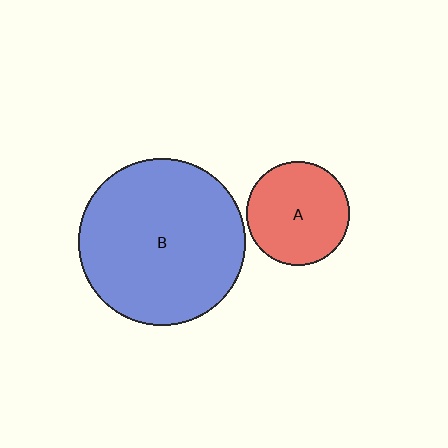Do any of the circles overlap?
No, none of the circles overlap.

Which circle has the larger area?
Circle B (blue).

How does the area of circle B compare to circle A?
Approximately 2.6 times.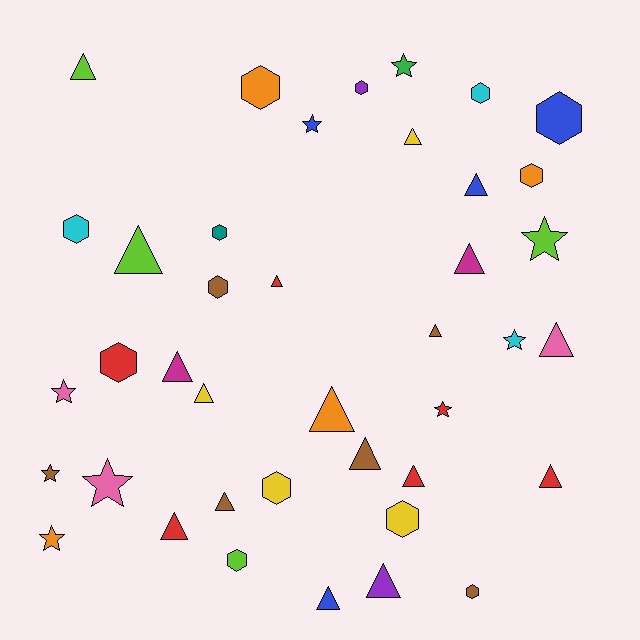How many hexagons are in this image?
There are 13 hexagons.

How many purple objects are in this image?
There are 2 purple objects.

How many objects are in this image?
There are 40 objects.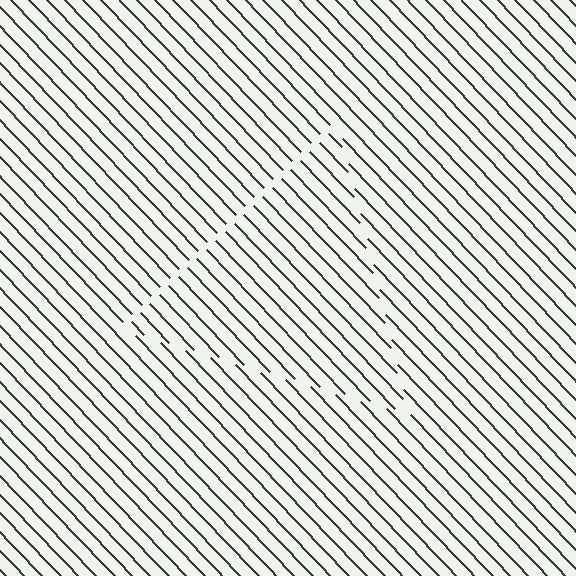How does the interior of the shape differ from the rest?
The interior of the shape contains the same grating, shifted by half a period — the contour is defined by the phase discontinuity where line-ends from the inner and outer gratings abut.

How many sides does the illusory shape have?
3 sides — the line-ends trace a triangle.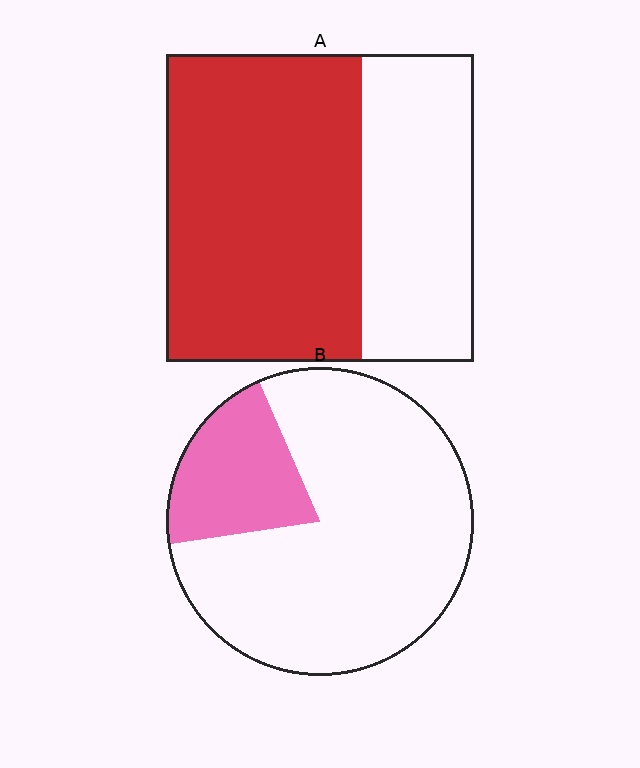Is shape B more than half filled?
No.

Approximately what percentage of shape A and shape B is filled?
A is approximately 65% and B is approximately 20%.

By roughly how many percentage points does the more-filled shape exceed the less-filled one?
By roughly 45 percentage points (A over B).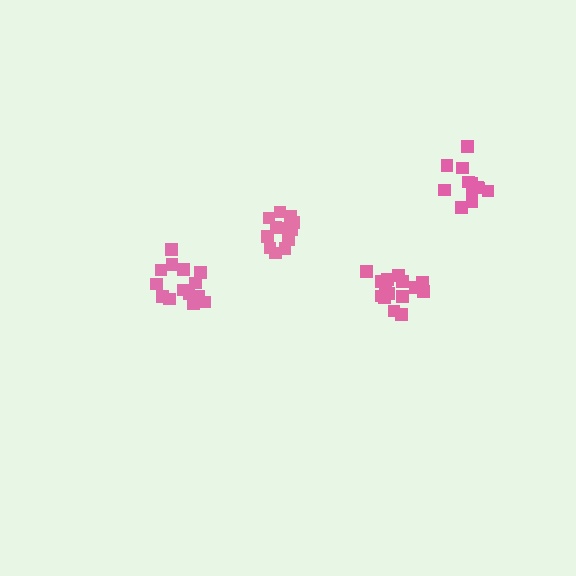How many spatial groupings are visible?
There are 4 spatial groupings.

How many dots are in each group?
Group 1: 12 dots, Group 2: 14 dots, Group 3: 15 dots, Group 4: 13 dots (54 total).